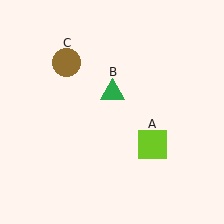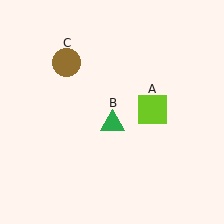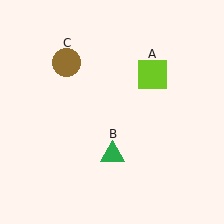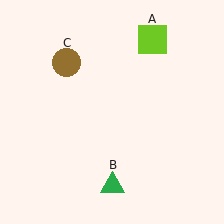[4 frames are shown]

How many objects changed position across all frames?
2 objects changed position: lime square (object A), green triangle (object B).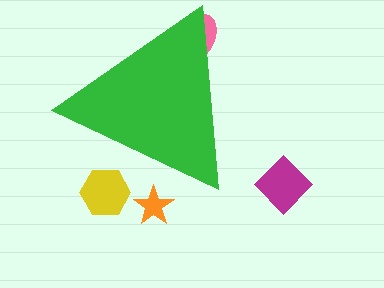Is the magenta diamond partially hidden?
No, the magenta diamond is fully visible.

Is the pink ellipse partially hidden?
Yes, the pink ellipse is partially hidden behind the green triangle.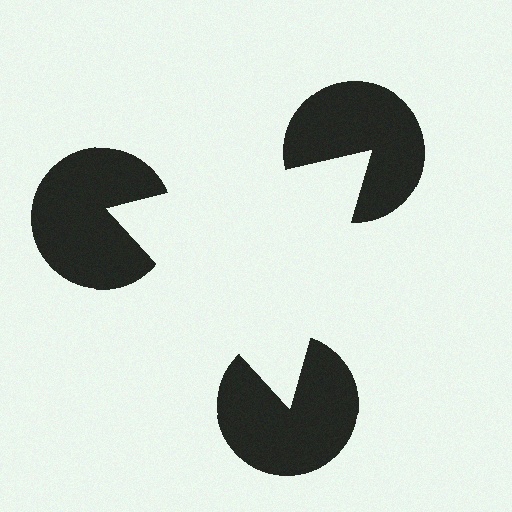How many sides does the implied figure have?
3 sides.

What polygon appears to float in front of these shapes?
An illusory triangle — its edges are inferred from the aligned wedge cuts in the pac-man discs, not physically drawn.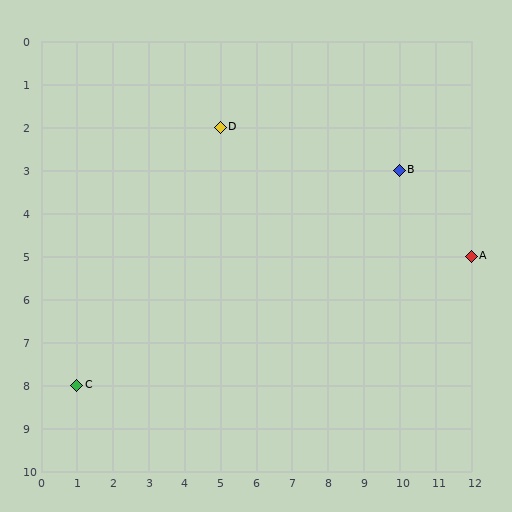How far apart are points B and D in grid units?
Points B and D are 5 columns and 1 row apart (about 5.1 grid units diagonally).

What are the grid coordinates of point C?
Point C is at grid coordinates (1, 8).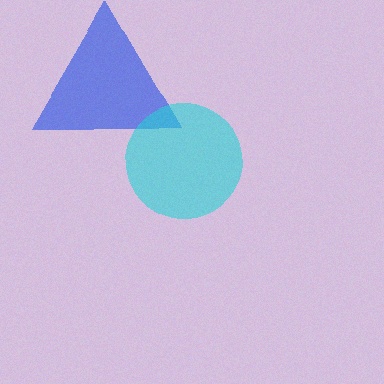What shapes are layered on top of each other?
The layered shapes are: a blue triangle, a cyan circle.